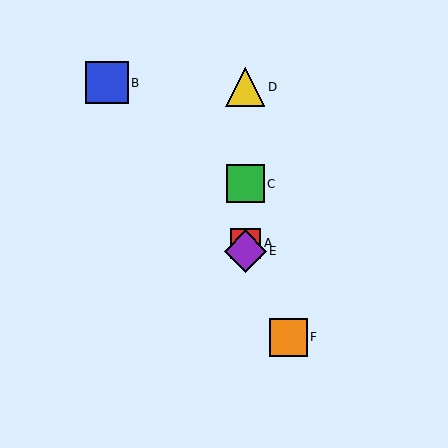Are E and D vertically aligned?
Yes, both are at x≈245.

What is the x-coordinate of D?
Object D is at x≈245.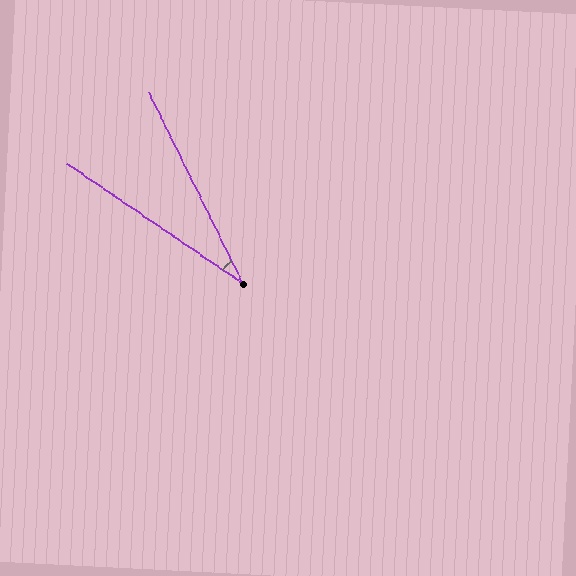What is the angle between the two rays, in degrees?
Approximately 29 degrees.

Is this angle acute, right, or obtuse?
It is acute.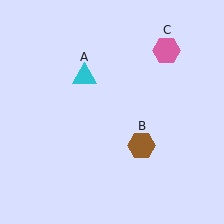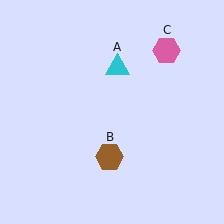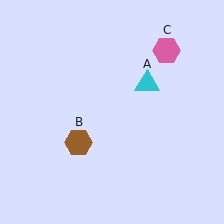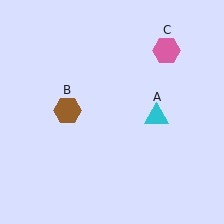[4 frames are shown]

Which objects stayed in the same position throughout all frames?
Pink hexagon (object C) remained stationary.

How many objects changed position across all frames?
2 objects changed position: cyan triangle (object A), brown hexagon (object B).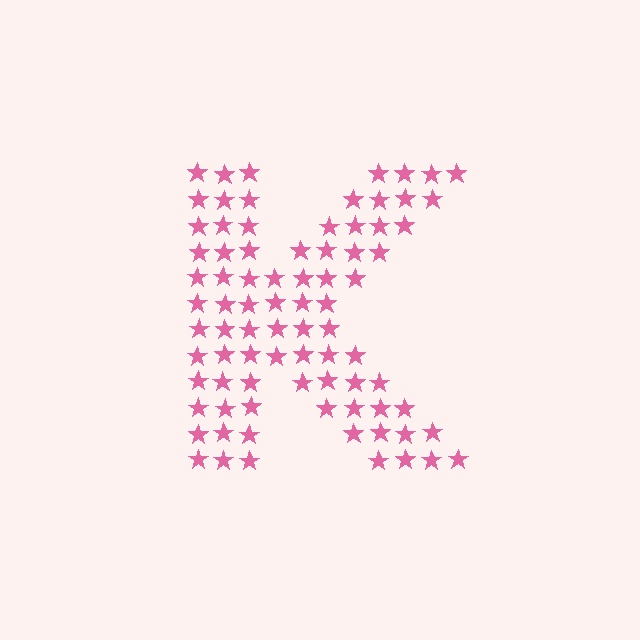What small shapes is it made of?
It is made of small stars.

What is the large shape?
The large shape is the letter K.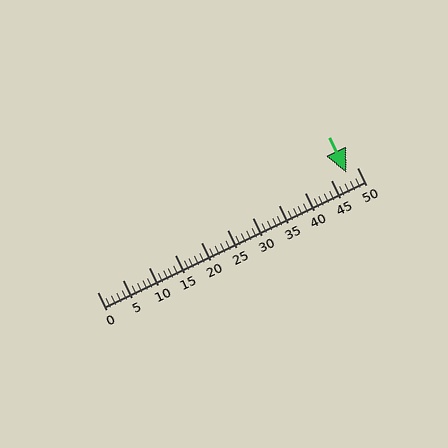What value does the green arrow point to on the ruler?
The green arrow points to approximately 48.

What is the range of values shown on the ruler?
The ruler shows values from 0 to 50.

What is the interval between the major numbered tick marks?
The major tick marks are spaced 5 units apart.